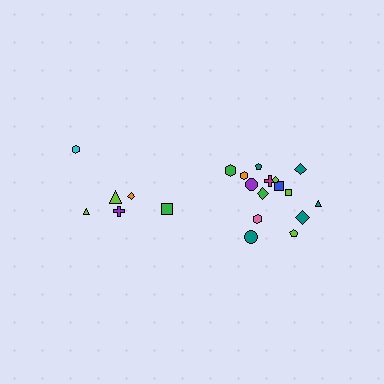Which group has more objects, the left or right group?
The right group.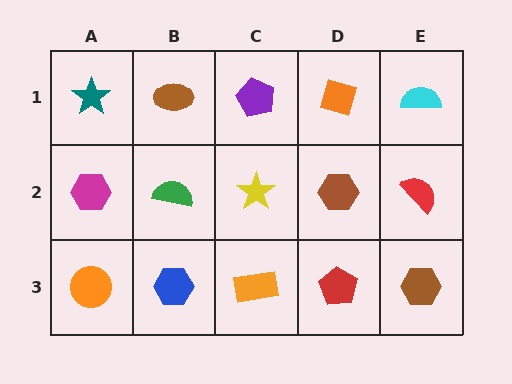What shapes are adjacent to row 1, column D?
A brown hexagon (row 2, column D), a purple pentagon (row 1, column C), a cyan semicircle (row 1, column E).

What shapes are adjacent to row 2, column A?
A teal star (row 1, column A), an orange circle (row 3, column A), a green semicircle (row 2, column B).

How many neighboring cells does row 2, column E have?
3.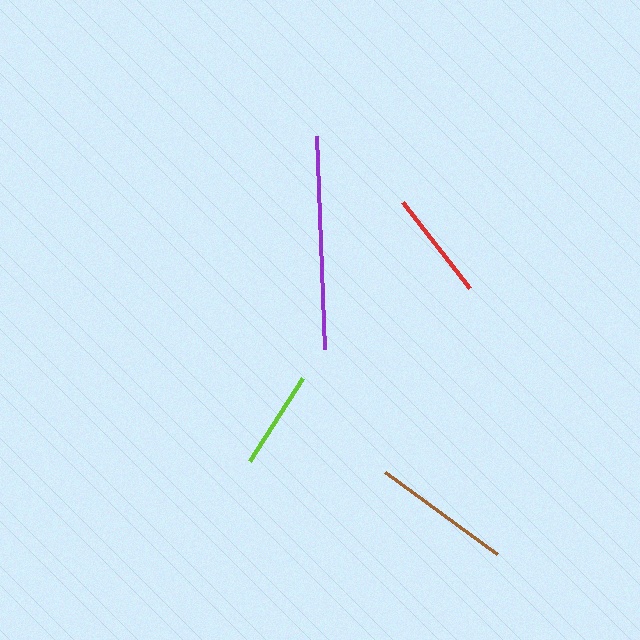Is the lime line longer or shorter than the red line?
The red line is longer than the lime line.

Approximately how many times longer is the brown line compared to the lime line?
The brown line is approximately 1.4 times the length of the lime line.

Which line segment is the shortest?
The lime line is the shortest at approximately 99 pixels.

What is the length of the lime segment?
The lime segment is approximately 99 pixels long.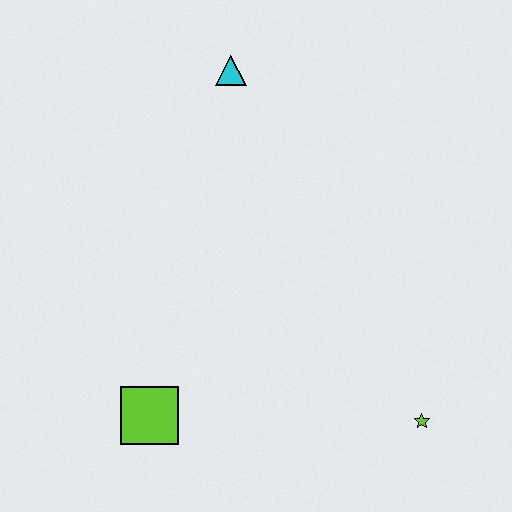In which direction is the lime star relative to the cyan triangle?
The lime star is below the cyan triangle.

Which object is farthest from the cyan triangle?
The lime star is farthest from the cyan triangle.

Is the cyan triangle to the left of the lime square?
No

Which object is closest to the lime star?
The lime square is closest to the lime star.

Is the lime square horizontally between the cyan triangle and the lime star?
No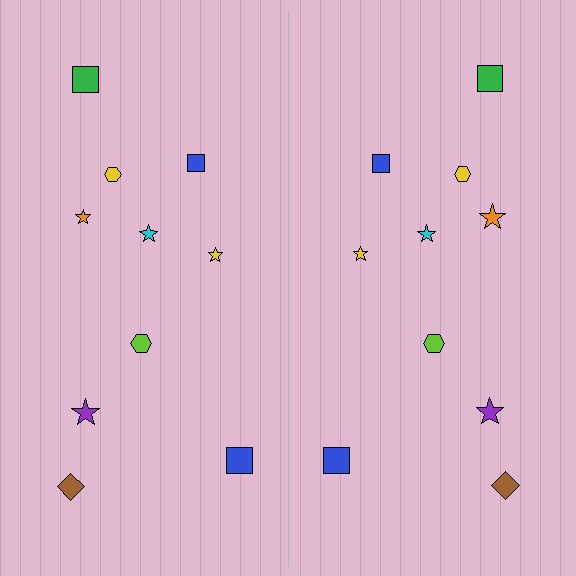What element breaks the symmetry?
The orange star on the right side has a different size than its mirror counterpart.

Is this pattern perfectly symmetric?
No, the pattern is not perfectly symmetric. The orange star on the right side has a different size than its mirror counterpart.